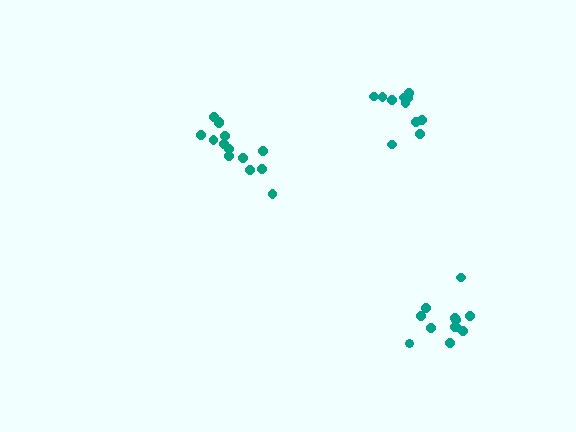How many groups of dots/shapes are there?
There are 3 groups.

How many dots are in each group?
Group 1: 14 dots, Group 2: 12 dots, Group 3: 11 dots (37 total).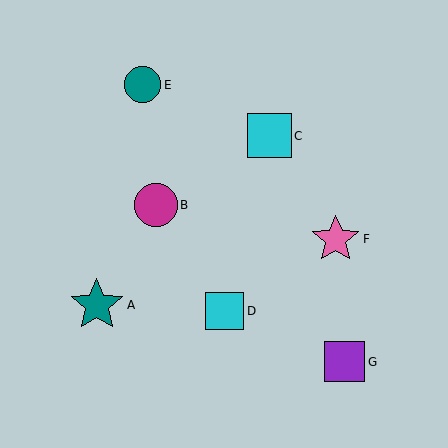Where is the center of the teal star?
The center of the teal star is at (97, 305).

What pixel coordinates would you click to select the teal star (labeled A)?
Click at (97, 305) to select the teal star A.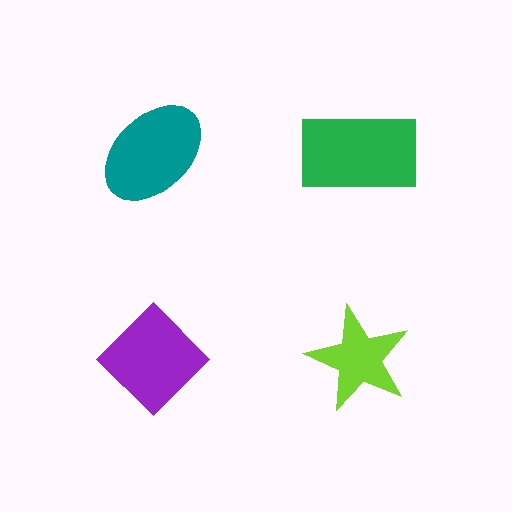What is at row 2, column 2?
A lime star.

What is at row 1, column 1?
A teal ellipse.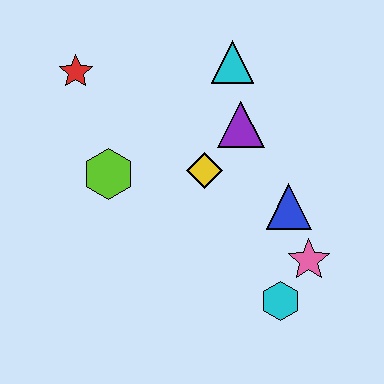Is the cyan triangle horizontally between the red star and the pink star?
Yes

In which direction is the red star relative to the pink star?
The red star is to the left of the pink star.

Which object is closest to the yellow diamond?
The purple triangle is closest to the yellow diamond.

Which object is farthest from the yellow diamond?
The red star is farthest from the yellow diamond.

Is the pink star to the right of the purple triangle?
Yes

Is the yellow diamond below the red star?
Yes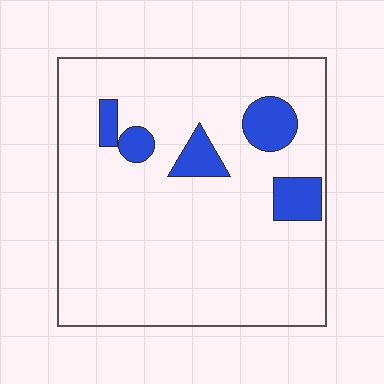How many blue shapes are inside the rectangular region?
5.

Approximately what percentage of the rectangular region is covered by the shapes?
Approximately 10%.